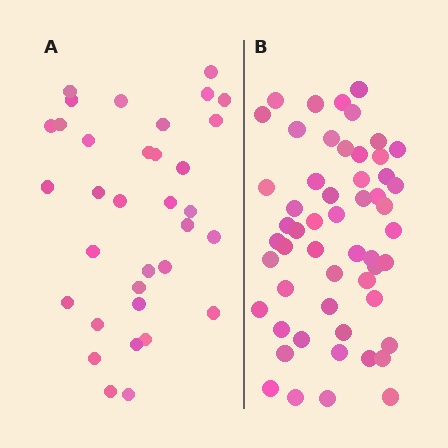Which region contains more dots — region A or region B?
Region B (the right region) has more dots.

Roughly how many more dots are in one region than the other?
Region B has approximately 20 more dots than region A.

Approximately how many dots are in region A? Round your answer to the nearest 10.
About 30 dots. (The exact count is 34, which rounds to 30.)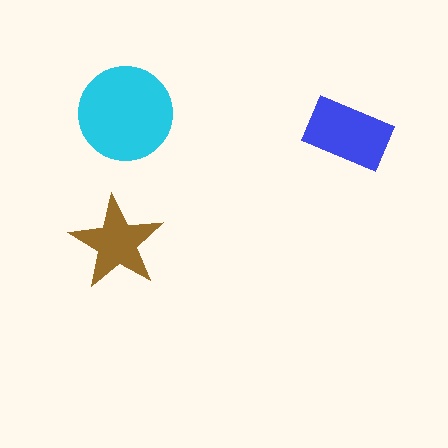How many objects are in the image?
There are 3 objects in the image.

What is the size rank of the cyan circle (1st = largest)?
1st.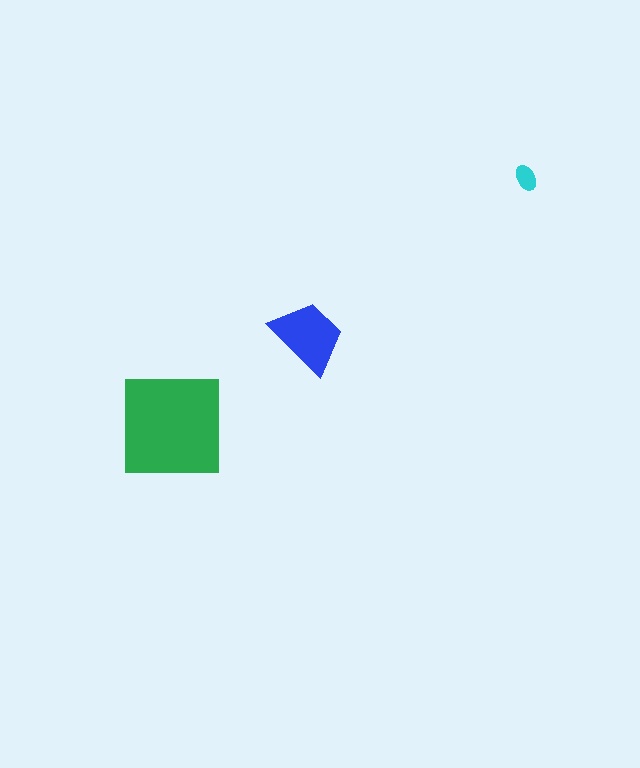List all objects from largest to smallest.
The green square, the blue trapezoid, the cyan ellipse.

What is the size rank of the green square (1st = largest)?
1st.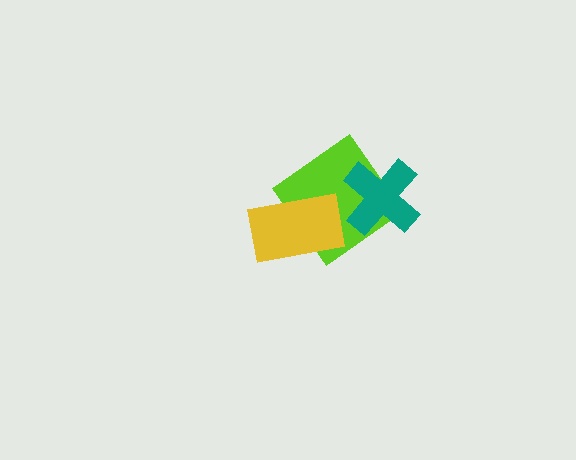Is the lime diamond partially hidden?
Yes, it is partially covered by another shape.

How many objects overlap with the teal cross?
1 object overlaps with the teal cross.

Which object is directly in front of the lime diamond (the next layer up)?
The teal cross is directly in front of the lime diamond.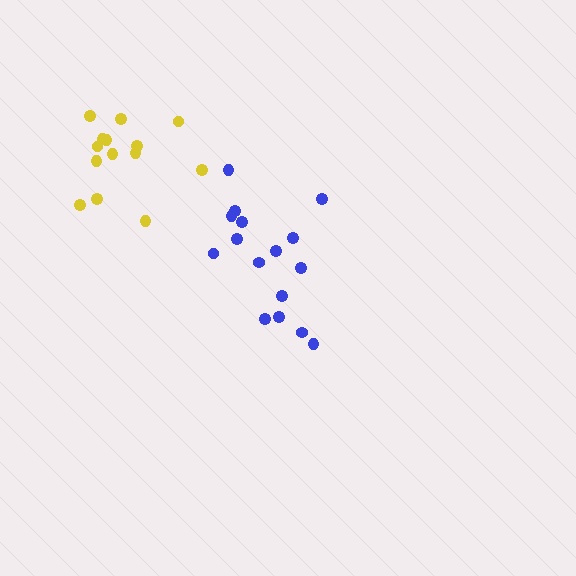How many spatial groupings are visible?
There are 2 spatial groupings.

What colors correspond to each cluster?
The clusters are colored: yellow, blue.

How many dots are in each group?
Group 1: 14 dots, Group 2: 16 dots (30 total).